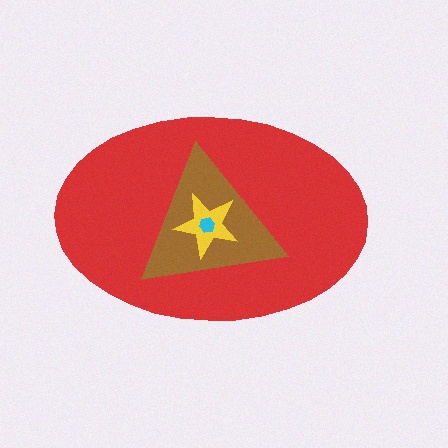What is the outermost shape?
The red ellipse.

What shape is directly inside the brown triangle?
The yellow star.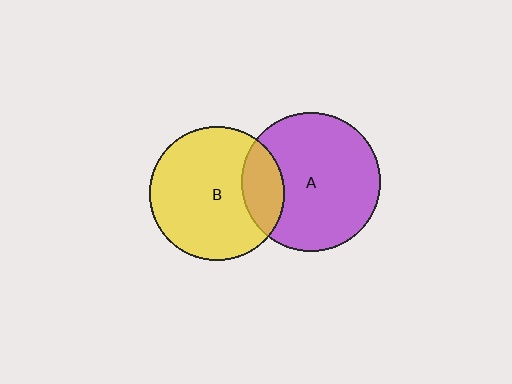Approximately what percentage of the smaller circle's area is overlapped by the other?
Approximately 20%.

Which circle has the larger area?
Circle A (purple).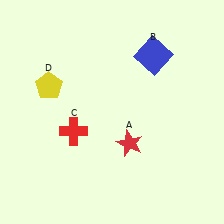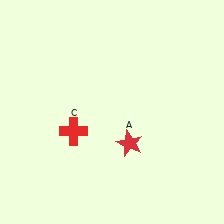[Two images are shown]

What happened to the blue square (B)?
The blue square (B) was removed in Image 2. It was in the top-right area of Image 1.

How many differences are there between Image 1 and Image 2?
There are 2 differences between the two images.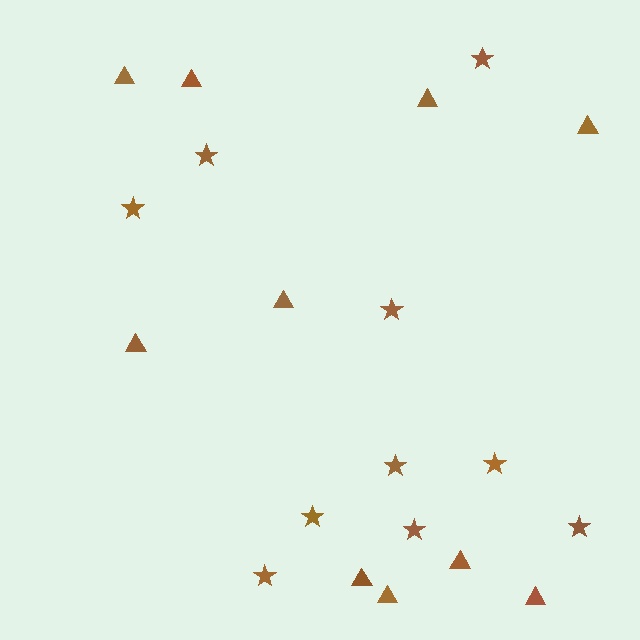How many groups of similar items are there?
There are 2 groups: one group of stars (10) and one group of triangles (10).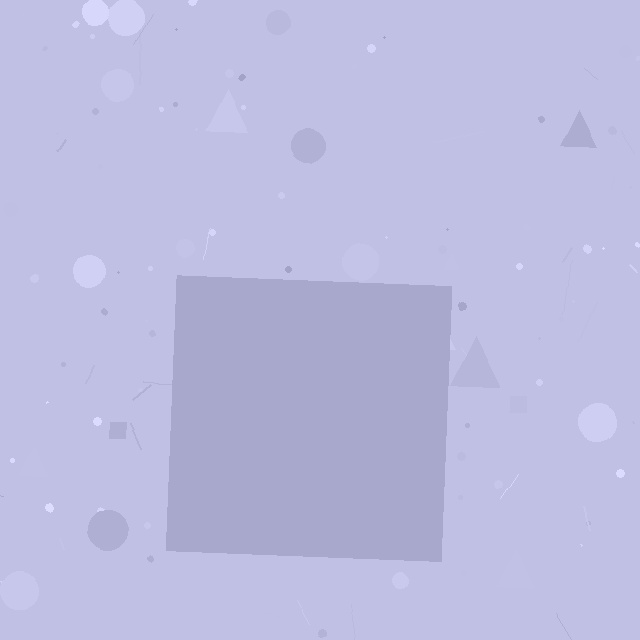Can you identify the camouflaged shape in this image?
The camouflaged shape is a square.